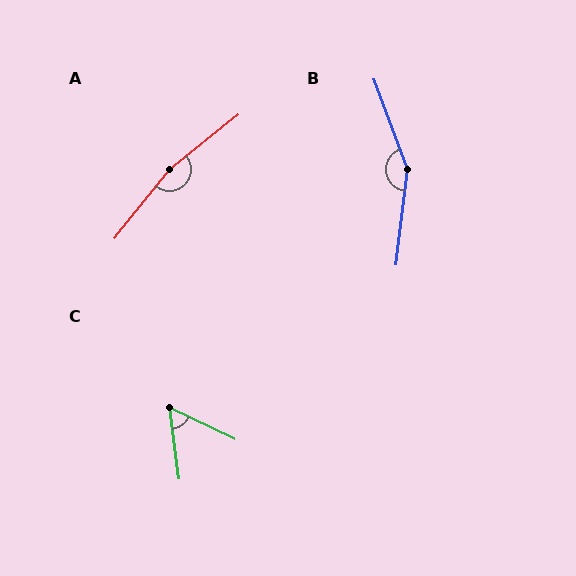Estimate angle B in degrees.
Approximately 153 degrees.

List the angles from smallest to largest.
C (56°), B (153°), A (167°).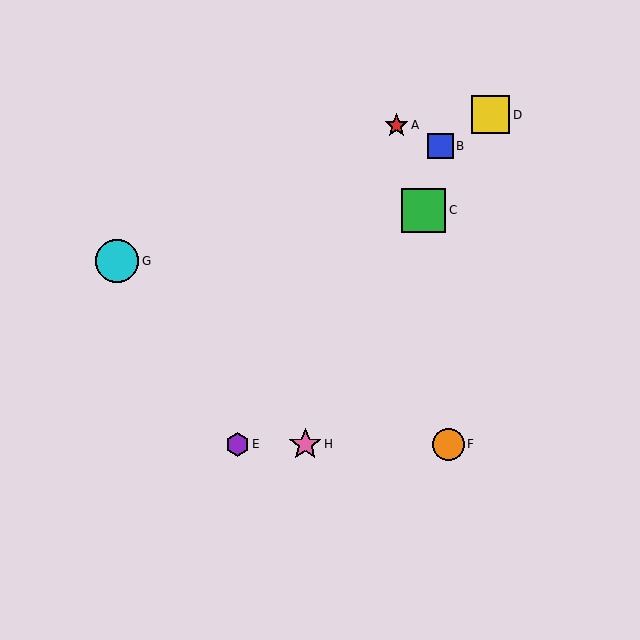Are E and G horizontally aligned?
No, E is at y≈444 and G is at y≈261.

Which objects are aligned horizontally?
Objects E, F, H are aligned horizontally.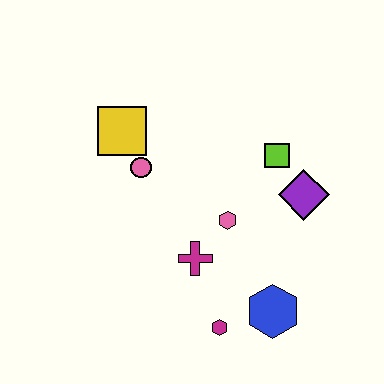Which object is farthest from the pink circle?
The blue hexagon is farthest from the pink circle.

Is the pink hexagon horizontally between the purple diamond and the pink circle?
Yes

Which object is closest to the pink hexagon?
The magenta cross is closest to the pink hexagon.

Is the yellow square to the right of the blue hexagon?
No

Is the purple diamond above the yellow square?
No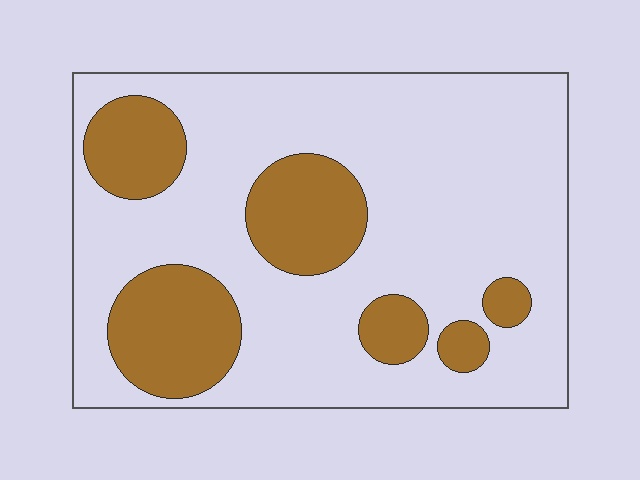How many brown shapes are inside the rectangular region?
6.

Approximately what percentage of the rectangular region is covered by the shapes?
Approximately 25%.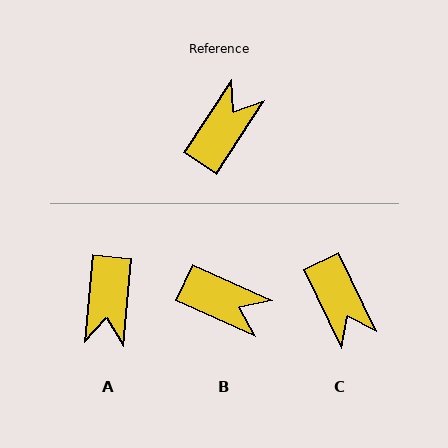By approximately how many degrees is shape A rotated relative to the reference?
Approximately 152 degrees clockwise.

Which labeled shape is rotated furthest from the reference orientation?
A, about 152 degrees away.